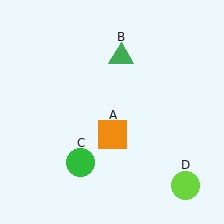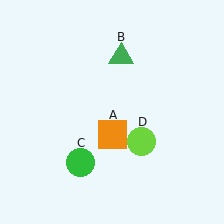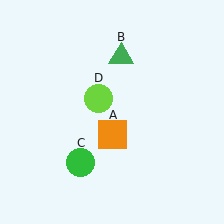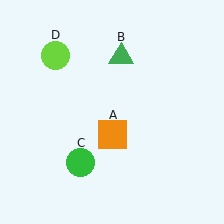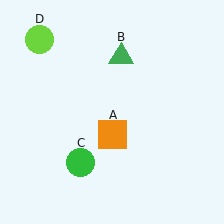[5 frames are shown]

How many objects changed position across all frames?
1 object changed position: lime circle (object D).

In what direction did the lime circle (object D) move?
The lime circle (object D) moved up and to the left.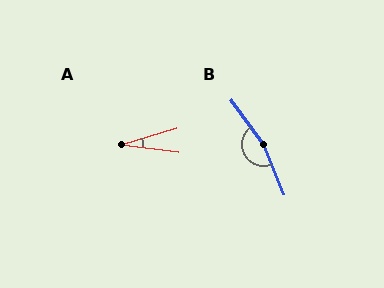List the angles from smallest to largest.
A (25°), B (166°).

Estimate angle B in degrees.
Approximately 166 degrees.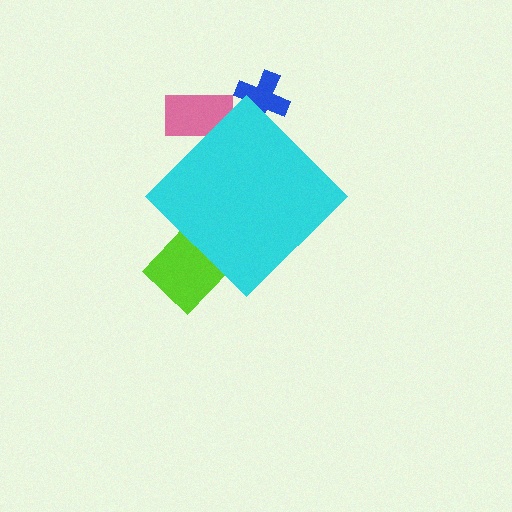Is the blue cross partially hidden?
Yes, the blue cross is partially hidden behind the cyan diamond.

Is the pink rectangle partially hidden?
Yes, the pink rectangle is partially hidden behind the cyan diamond.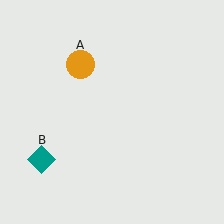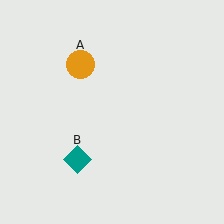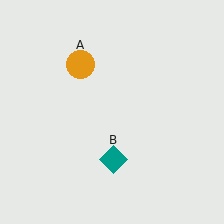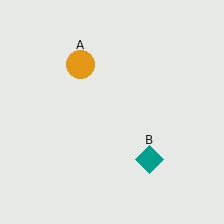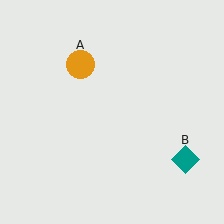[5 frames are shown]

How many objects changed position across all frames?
1 object changed position: teal diamond (object B).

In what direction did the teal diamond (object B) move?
The teal diamond (object B) moved right.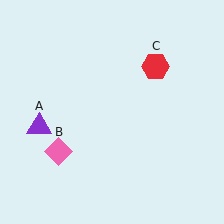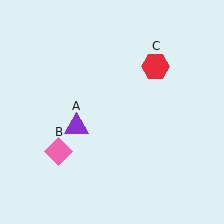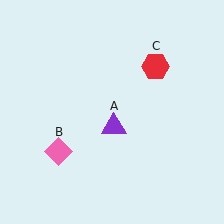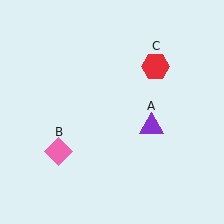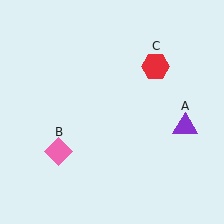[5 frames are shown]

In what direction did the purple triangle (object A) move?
The purple triangle (object A) moved right.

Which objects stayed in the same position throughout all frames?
Pink diamond (object B) and red hexagon (object C) remained stationary.